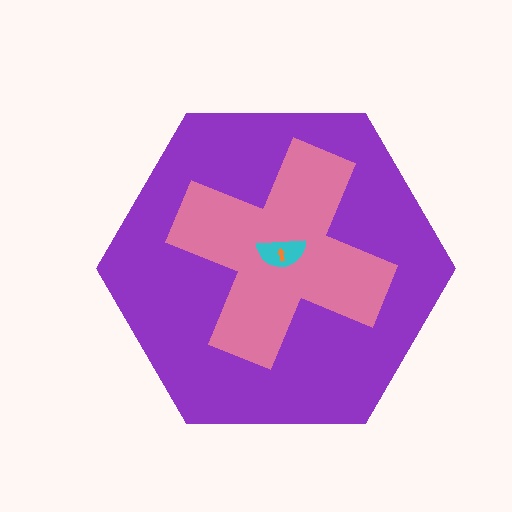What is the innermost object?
The orange arrow.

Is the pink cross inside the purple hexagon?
Yes.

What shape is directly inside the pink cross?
The cyan semicircle.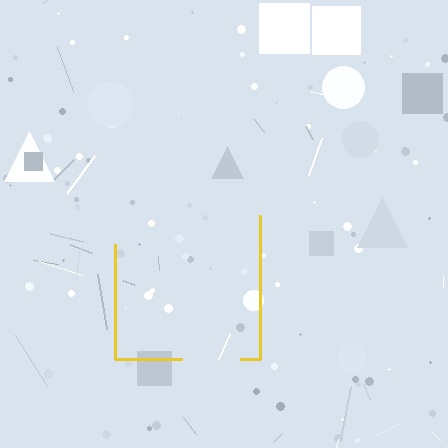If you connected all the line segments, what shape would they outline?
They would outline a square.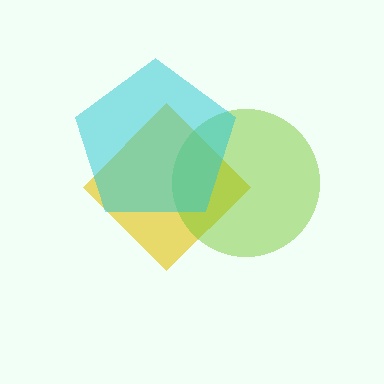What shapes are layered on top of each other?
The layered shapes are: a yellow diamond, a lime circle, a cyan pentagon.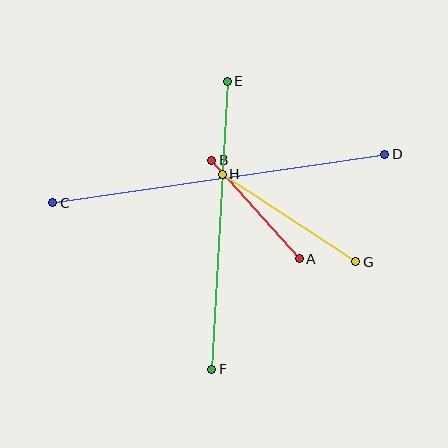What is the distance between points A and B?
The distance is approximately 132 pixels.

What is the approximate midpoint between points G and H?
The midpoint is at approximately (289, 218) pixels.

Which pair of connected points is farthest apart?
Points C and D are farthest apart.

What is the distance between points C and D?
The distance is approximately 335 pixels.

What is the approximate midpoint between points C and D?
The midpoint is at approximately (219, 178) pixels.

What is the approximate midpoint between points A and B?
The midpoint is at approximately (256, 210) pixels.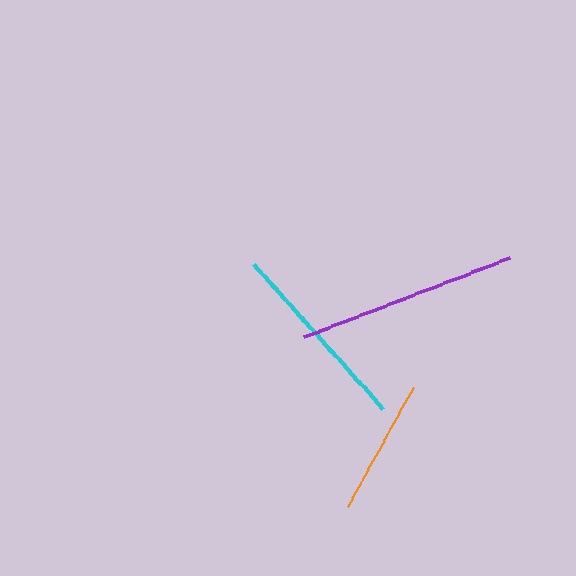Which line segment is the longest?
The purple line is the longest at approximately 221 pixels.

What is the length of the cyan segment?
The cyan segment is approximately 194 pixels long.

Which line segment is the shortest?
The orange line is the shortest at approximately 137 pixels.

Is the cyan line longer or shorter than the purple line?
The purple line is longer than the cyan line.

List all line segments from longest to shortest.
From longest to shortest: purple, cyan, orange.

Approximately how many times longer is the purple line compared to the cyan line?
The purple line is approximately 1.1 times the length of the cyan line.